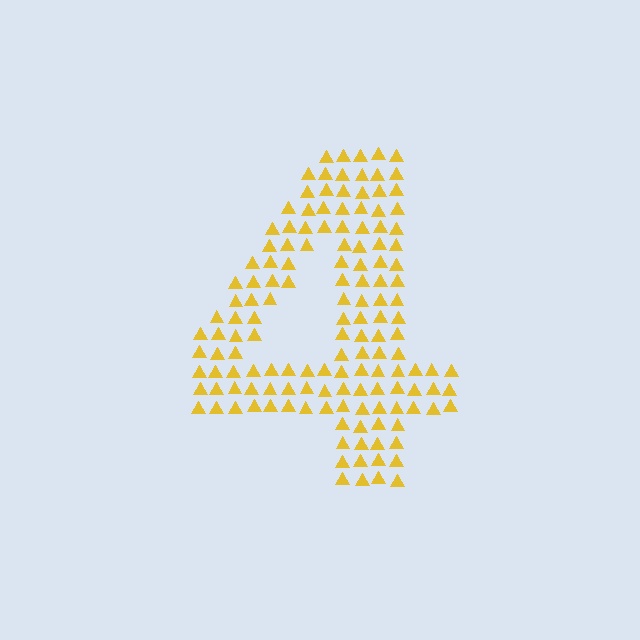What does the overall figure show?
The overall figure shows the digit 4.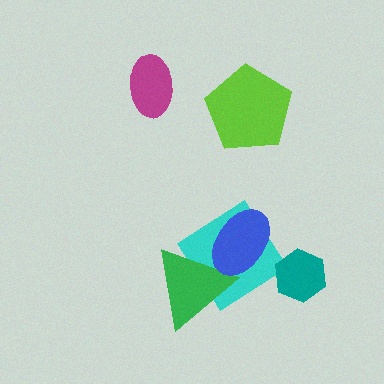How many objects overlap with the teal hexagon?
0 objects overlap with the teal hexagon.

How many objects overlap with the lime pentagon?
0 objects overlap with the lime pentagon.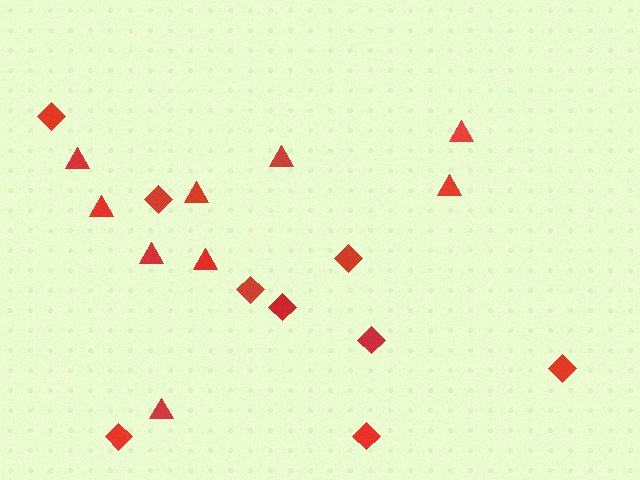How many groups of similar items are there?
There are 2 groups: one group of triangles (9) and one group of diamonds (9).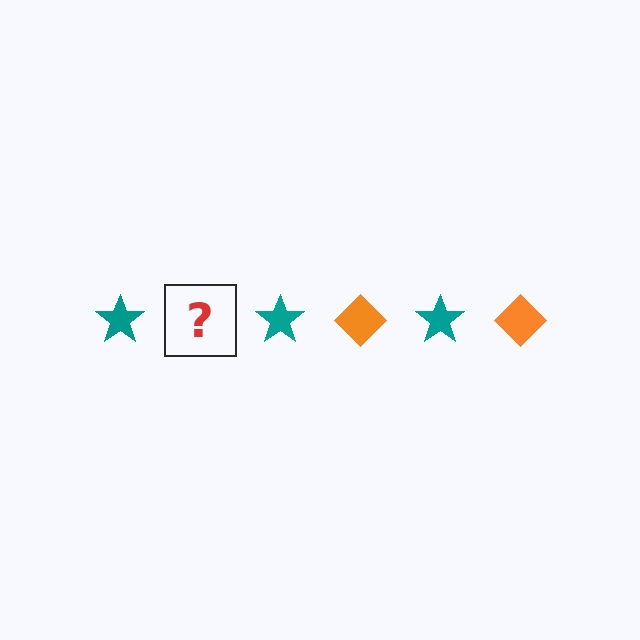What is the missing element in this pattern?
The missing element is an orange diamond.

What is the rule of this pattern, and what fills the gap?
The rule is that the pattern alternates between teal star and orange diamond. The gap should be filled with an orange diamond.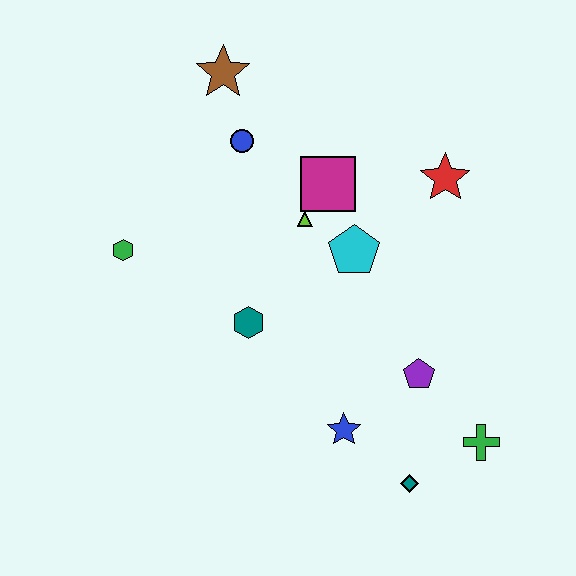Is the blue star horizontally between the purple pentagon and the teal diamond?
No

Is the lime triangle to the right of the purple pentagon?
No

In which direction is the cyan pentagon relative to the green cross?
The cyan pentagon is above the green cross.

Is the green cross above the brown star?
No